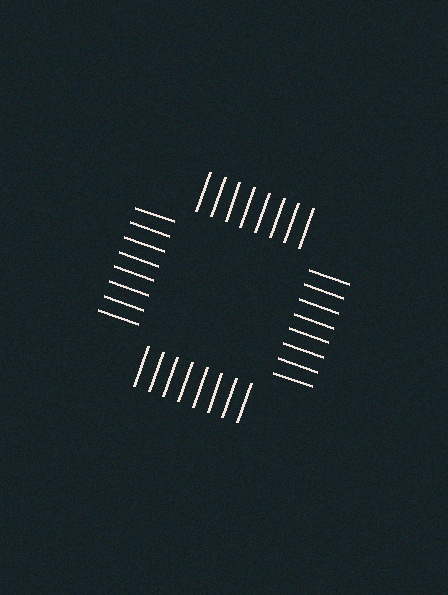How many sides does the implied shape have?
4 sides — the line-ends trace a square.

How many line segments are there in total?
32 — 8 along each of the 4 edges.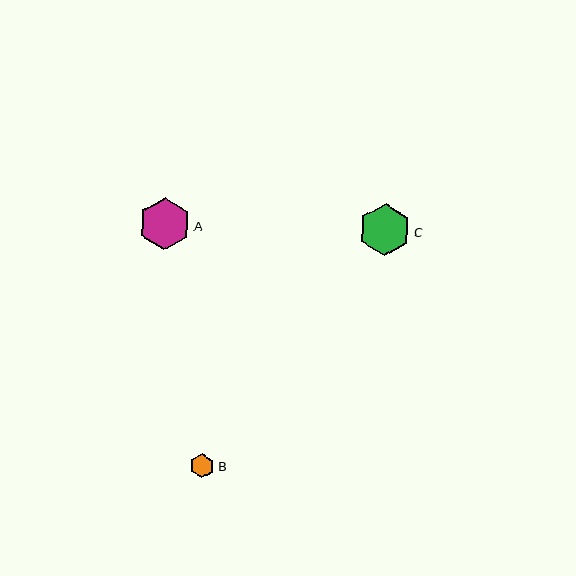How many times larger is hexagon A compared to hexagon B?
Hexagon A is approximately 2.1 times the size of hexagon B.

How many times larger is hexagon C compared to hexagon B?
Hexagon C is approximately 2.1 times the size of hexagon B.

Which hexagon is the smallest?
Hexagon B is the smallest with a size of approximately 24 pixels.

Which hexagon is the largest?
Hexagon A is the largest with a size of approximately 52 pixels.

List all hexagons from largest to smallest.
From largest to smallest: A, C, B.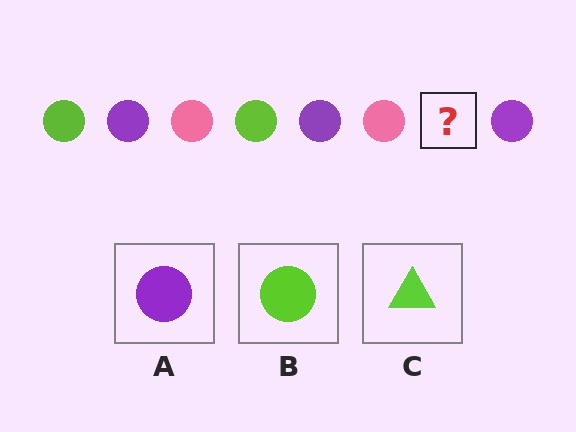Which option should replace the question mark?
Option B.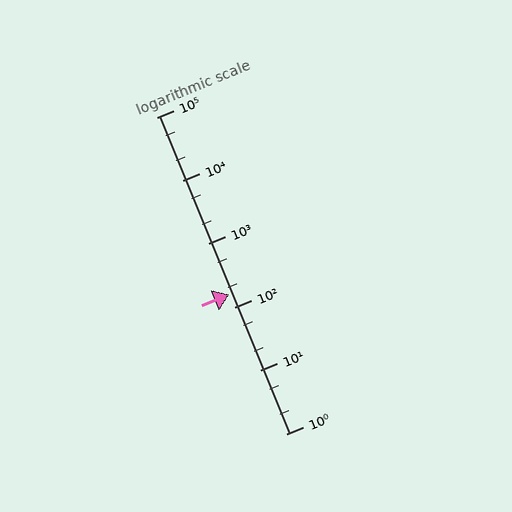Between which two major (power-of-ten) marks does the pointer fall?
The pointer is between 100 and 1000.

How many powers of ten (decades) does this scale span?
The scale spans 5 decades, from 1 to 100000.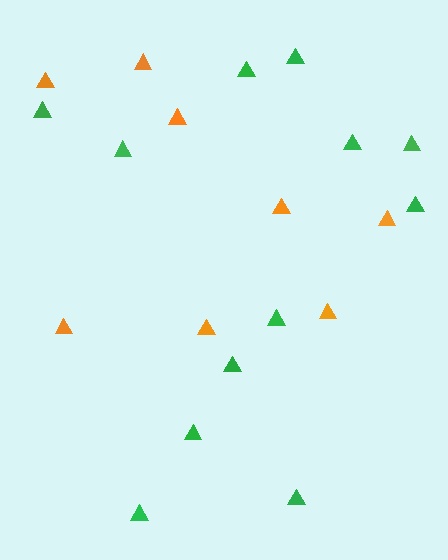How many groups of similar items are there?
There are 2 groups: one group of orange triangles (8) and one group of green triangles (12).